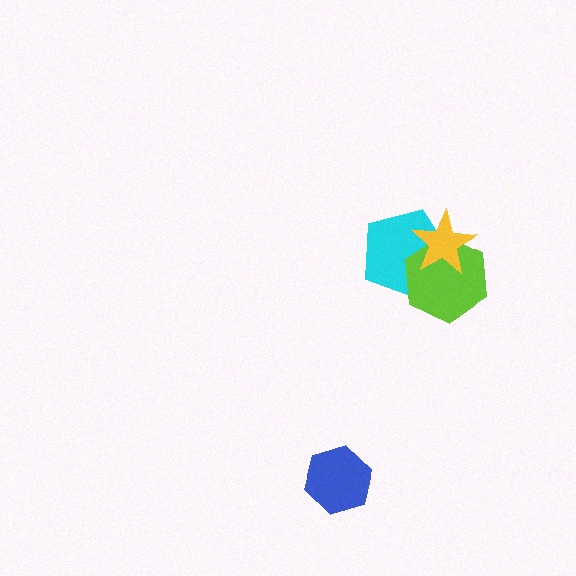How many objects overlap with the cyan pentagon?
2 objects overlap with the cyan pentagon.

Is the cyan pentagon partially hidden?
Yes, it is partially covered by another shape.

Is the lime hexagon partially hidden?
Yes, it is partially covered by another shape.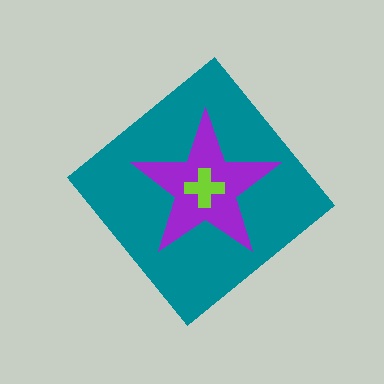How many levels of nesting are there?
3.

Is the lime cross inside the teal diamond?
Yes.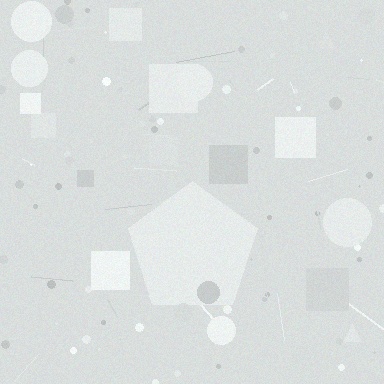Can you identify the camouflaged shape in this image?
The camouflaged shape is a pentagon.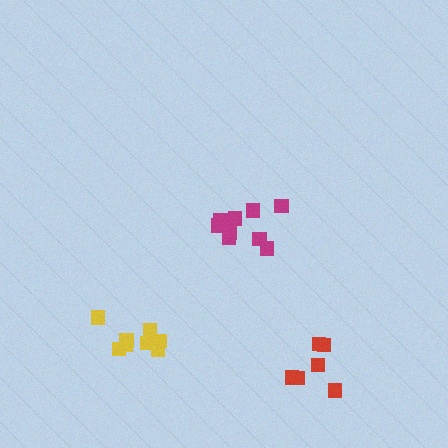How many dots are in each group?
Group 1: 9 dots, Group 2: 8 dots, Group 3: 6 dots (23 total).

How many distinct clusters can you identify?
There are 3 distinct clusters.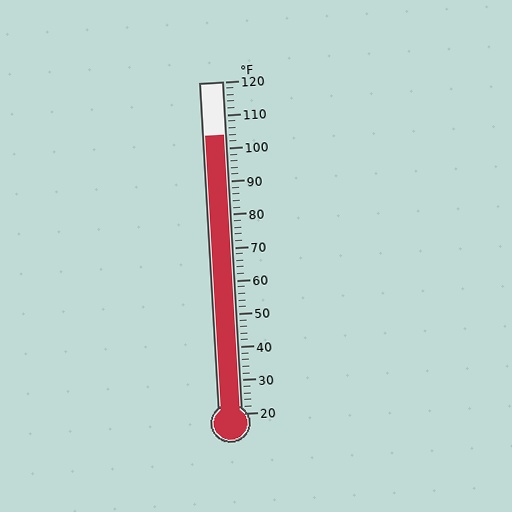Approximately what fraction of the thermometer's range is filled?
The thermometer is filled to approximately 85% of its range.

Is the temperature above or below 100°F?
The temperature is above 100°F.